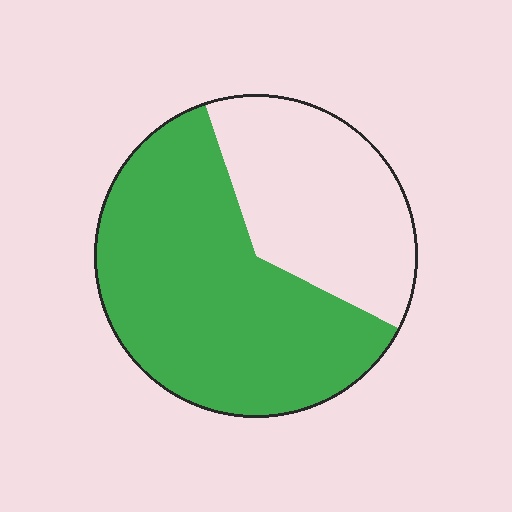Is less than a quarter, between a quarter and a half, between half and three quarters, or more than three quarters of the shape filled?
Between half and three quarters.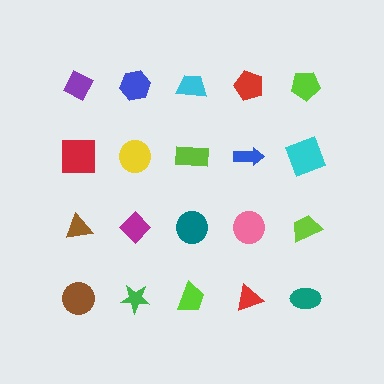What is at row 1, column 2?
A blue hexagon.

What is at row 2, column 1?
A red square.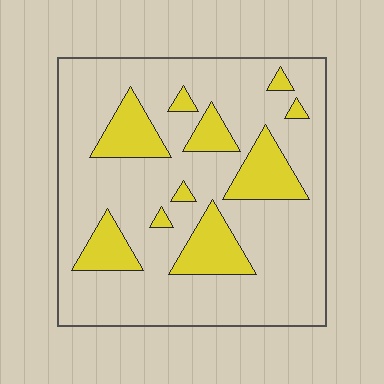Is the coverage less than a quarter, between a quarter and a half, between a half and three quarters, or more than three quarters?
Less than a quarter.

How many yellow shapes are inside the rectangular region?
10.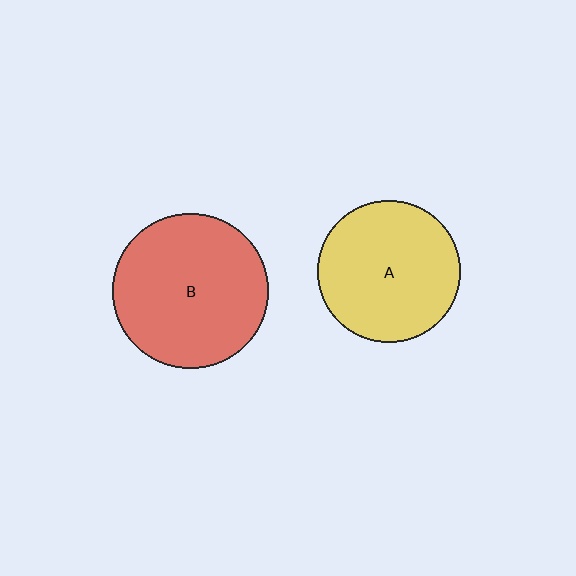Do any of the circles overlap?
No, none of the circles overlap.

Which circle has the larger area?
Circle B (red).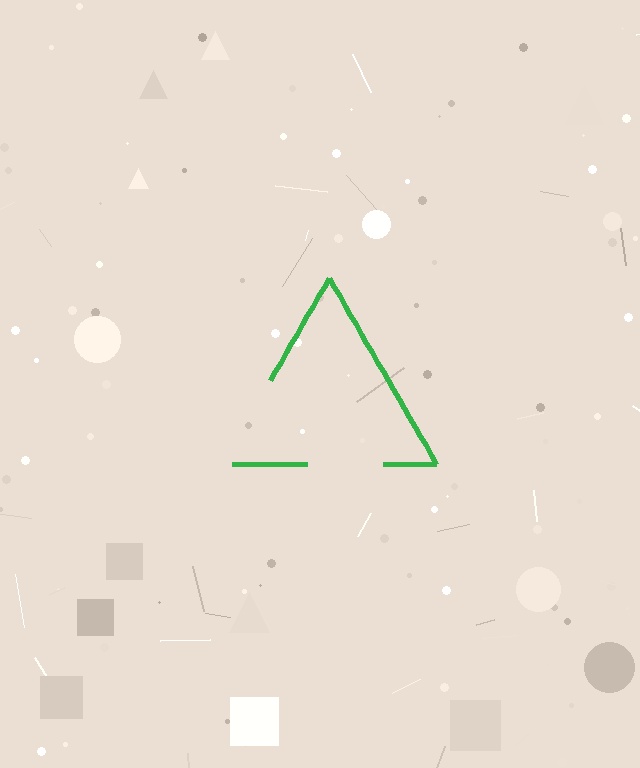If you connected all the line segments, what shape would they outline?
They would outline a triangle.